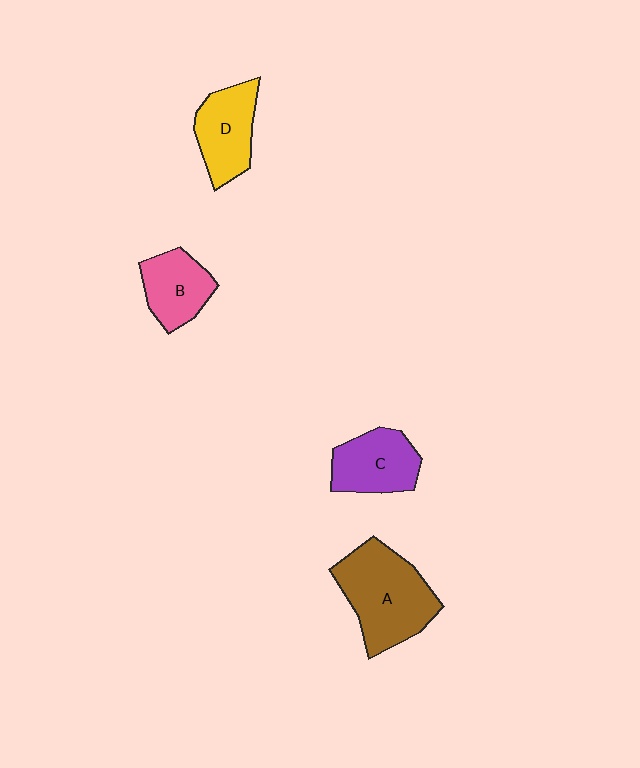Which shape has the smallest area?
Shape B (pink).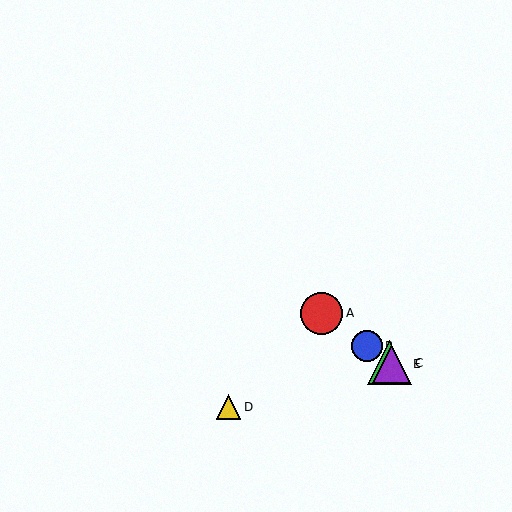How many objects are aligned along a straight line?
4 objects (A, B, C, E) are aligned along a straight line.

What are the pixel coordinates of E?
Object E is at (391, 364).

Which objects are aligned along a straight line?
Objects A, B, C, E are aligned along a straight line.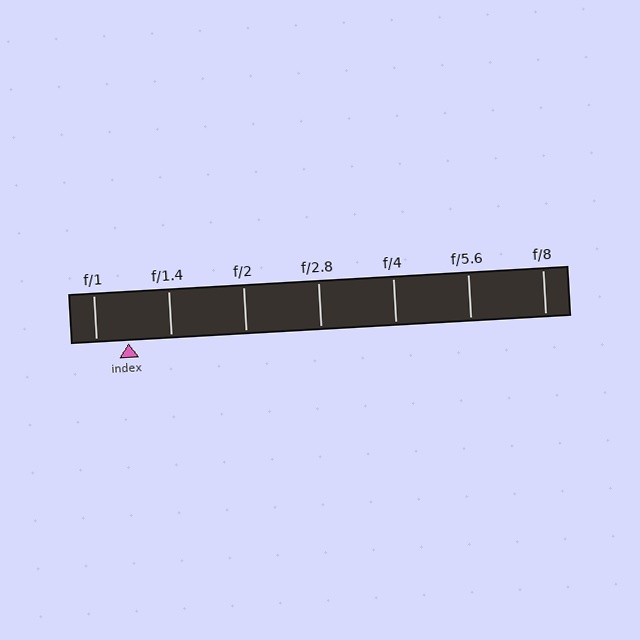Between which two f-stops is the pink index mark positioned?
The index mark is between f/1 and f/1.4.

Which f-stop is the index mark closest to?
The index mark is closest to f/1.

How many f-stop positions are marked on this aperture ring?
There are 7 f-stop positions marked.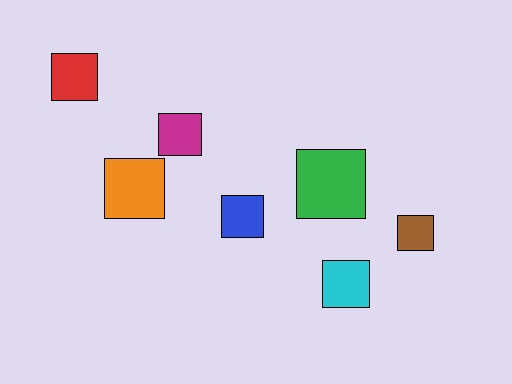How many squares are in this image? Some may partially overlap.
There are 7 squares.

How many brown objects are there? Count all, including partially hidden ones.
There is 1 brown object.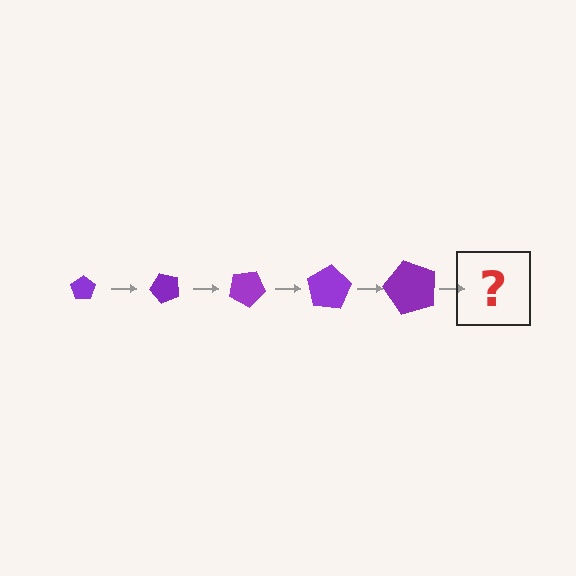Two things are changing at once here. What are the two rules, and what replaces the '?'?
The two rules are that the pentagon grows larger each step and it rotates 50 degrees each step. The '?' should be a pentagon, larger than the previous one and rotated 250 degrees from the start.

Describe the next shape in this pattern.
It should be a pentagon, larger than the previous one and rotated 250 degrees from the start.